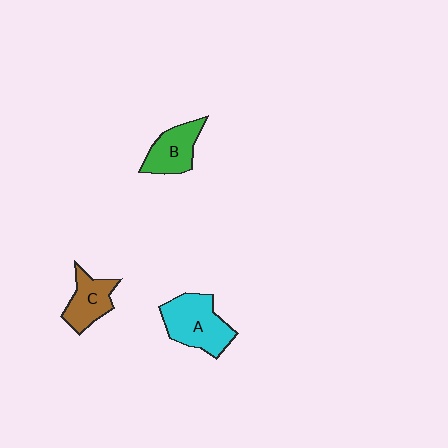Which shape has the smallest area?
Shape C (brown).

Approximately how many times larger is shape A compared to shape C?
Approximately 1.5 times.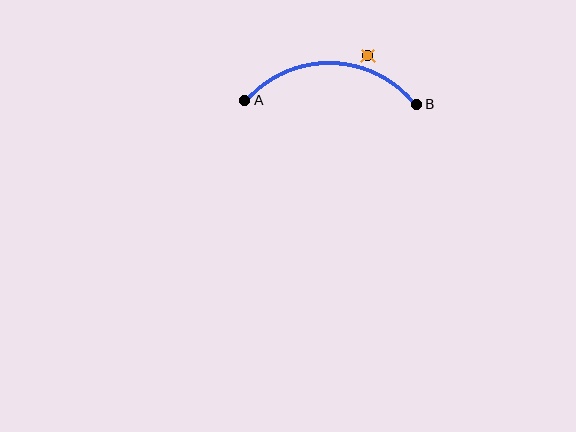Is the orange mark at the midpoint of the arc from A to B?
No — the orange mark does not lie on the arc at all. It sits slightly outside the curve.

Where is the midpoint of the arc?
The arc midpoint is the point on the curve farthest from the straight line joining A and B. It sits above that line.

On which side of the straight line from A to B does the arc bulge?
The arc bulges above the straight line connecting A and B.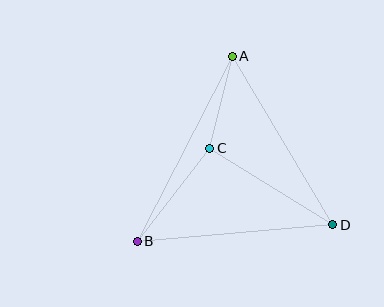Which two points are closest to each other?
Points A and C are closest to each other.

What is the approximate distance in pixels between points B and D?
The distance between B and D is approximately 196 pixels.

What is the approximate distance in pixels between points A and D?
The distance between A and D is approximately 196 pixels.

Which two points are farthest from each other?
Points A and B are farthest from each other.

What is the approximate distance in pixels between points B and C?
The distance between B and C is approximately 118 pixels.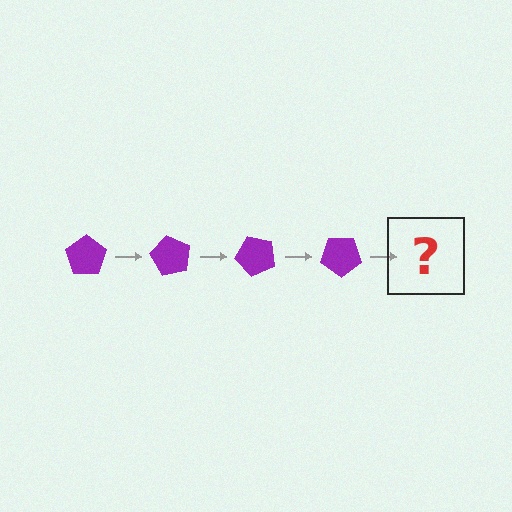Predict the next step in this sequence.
The next step is a purple pentagon rotated 240 degrees.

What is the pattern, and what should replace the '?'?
The pattern is that the pentagon rotates 60 degrees each step. The '?' should be a purple pentagon rotated 240 degrees.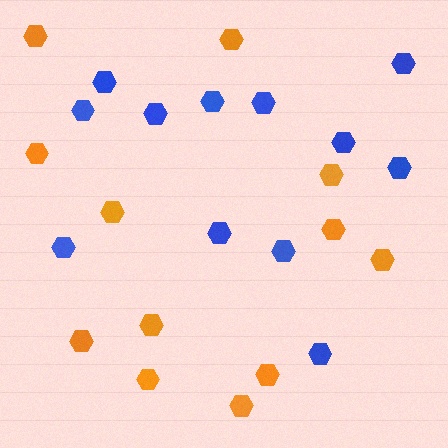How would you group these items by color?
There are 2 groups: one group of blue hexagons (12) and one group of orange hexagons (12).